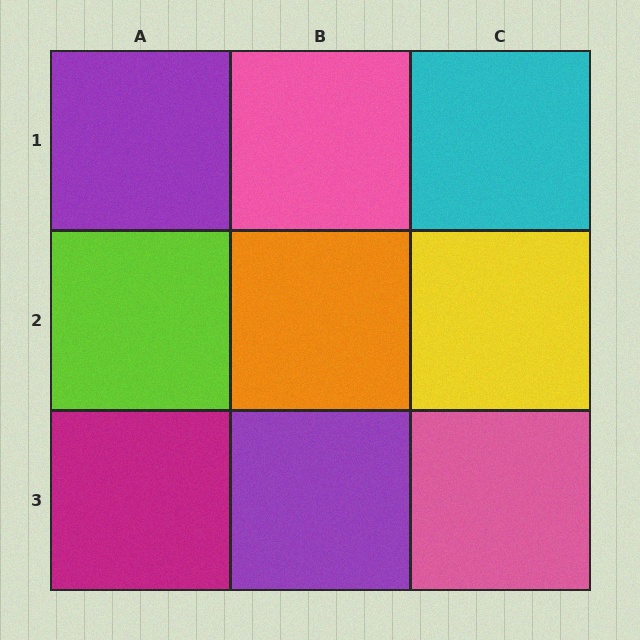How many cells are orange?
1 cell is orange.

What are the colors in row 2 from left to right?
Lime, orange, yellow.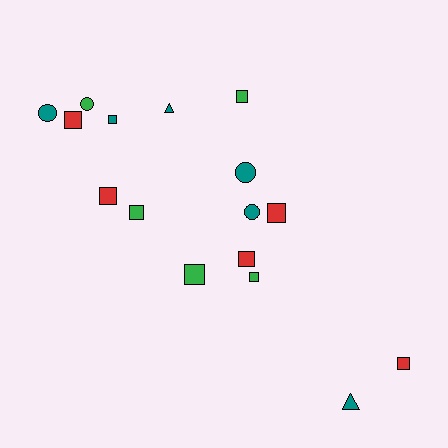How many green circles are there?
There is 1 green circle.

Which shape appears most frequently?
Square, with 10 objects.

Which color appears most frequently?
Teal, with 6 objects.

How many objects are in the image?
There are 16 objects.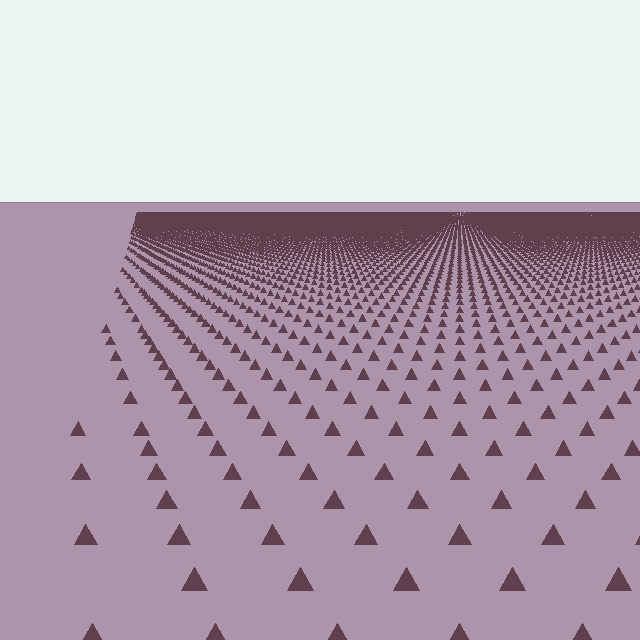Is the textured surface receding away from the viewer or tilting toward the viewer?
The surface is receding away from the viewer. Texture elements get smaller and denser toward the top.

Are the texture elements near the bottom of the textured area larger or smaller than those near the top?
Larger. Near the bottom, elements are closer to the viewer and appear at a bigger on-screen size.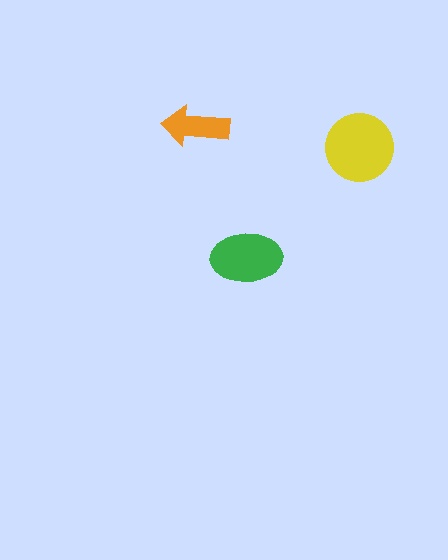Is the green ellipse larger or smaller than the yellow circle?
Smaller.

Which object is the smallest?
The orange arrow.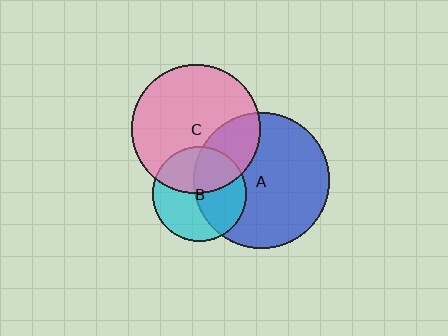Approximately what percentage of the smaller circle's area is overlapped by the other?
Approximately 50%.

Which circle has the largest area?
Circle A (blue).